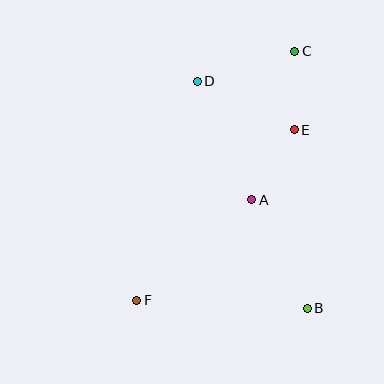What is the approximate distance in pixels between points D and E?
The distance between D and E is approximately 108 pixels.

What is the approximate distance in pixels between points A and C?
The distance between A and C is approximately 154 pixels.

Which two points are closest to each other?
Points C and E are closest to each other.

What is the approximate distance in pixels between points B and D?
The distance between B and D is approximately 253 pixels.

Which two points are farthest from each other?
Points C and F are farthest from each other.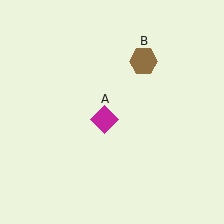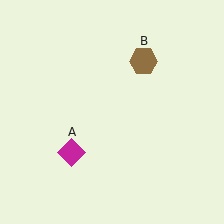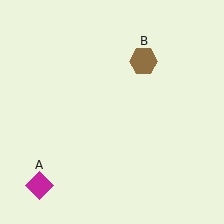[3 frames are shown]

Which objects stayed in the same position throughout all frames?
Brown hexagon (object B) remained stationary.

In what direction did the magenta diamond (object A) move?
The magenta diamond (object A) moved down and to the left.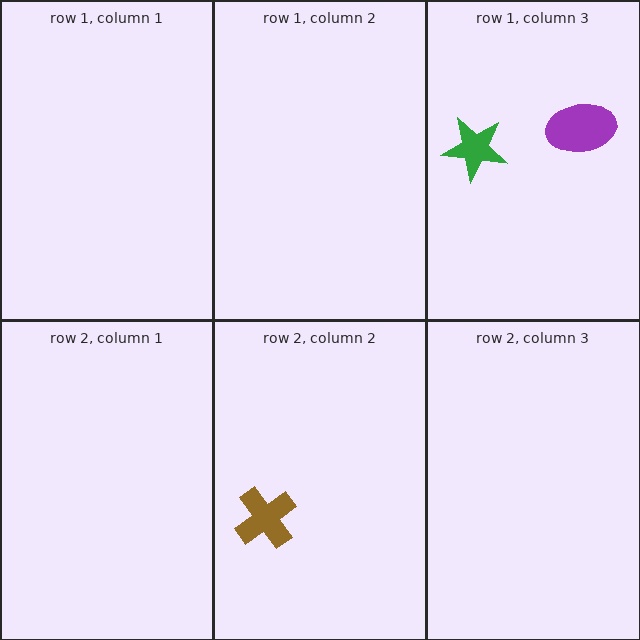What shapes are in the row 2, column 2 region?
The brown cross.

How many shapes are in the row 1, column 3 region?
2.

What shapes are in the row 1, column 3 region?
The purple ellipse, the green star.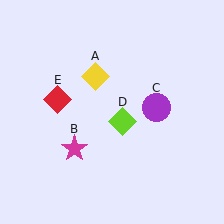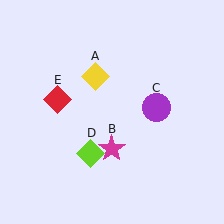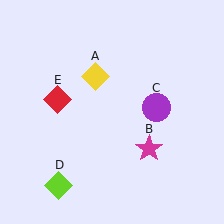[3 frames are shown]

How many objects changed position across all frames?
2 objects changed position: magenta star (object B), lime diamond (object D).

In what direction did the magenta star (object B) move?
The magenta star (object B) moved right.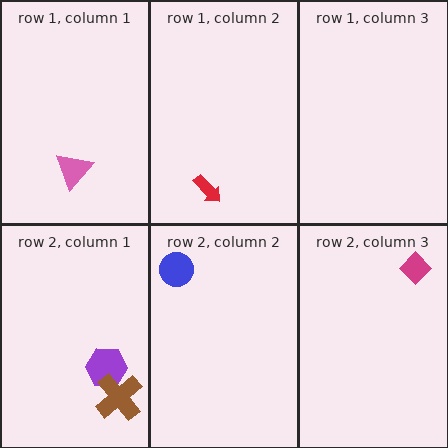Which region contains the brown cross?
The row 2, column 1 region.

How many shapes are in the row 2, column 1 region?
2.